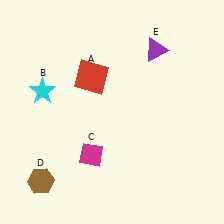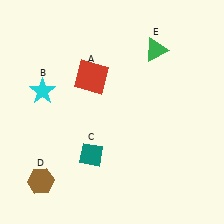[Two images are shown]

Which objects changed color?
C changed from magenta to teal. E changed from purple to green.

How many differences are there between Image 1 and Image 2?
There are 2 differences between the two images.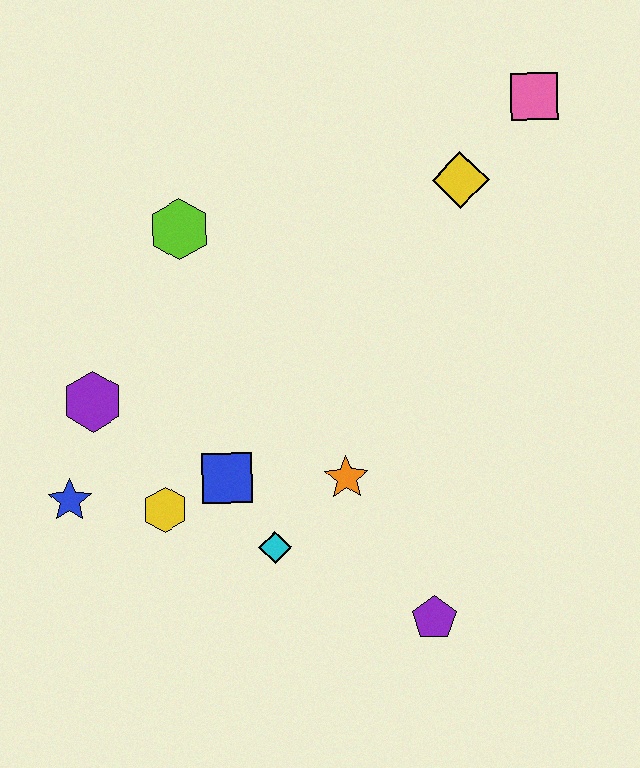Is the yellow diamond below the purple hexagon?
No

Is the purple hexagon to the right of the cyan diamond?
No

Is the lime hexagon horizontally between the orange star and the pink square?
No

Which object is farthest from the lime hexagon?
The purple pentagon is farthest from the lime hexagon.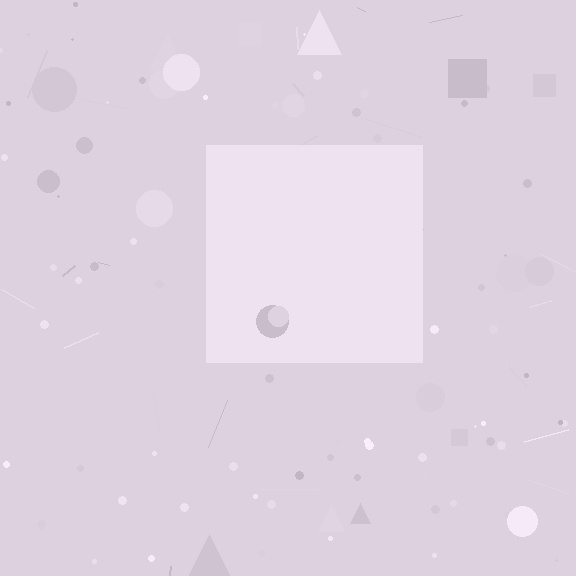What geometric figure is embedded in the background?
A square is embedded in the background.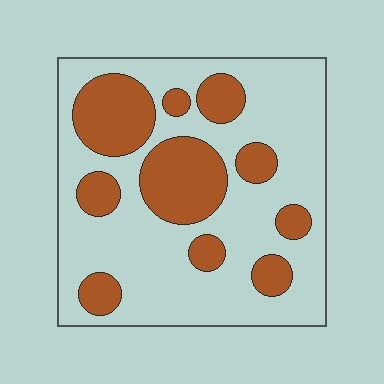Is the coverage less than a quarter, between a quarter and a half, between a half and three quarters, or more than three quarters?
Between a quarter and a half.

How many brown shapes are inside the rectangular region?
10.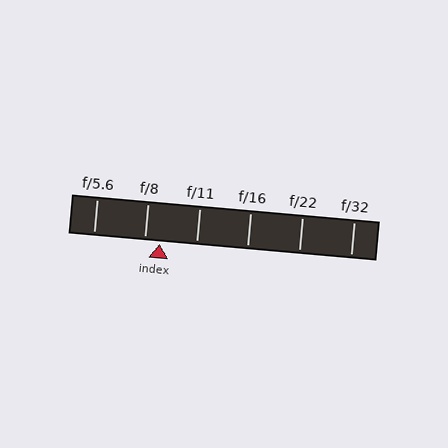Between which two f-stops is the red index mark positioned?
The index mark is between f/8 and f/11.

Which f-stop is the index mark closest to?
The index mark is closest to f/8.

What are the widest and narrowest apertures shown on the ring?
The widest aperture shown is f/5.6 and the narrowest is f/32.